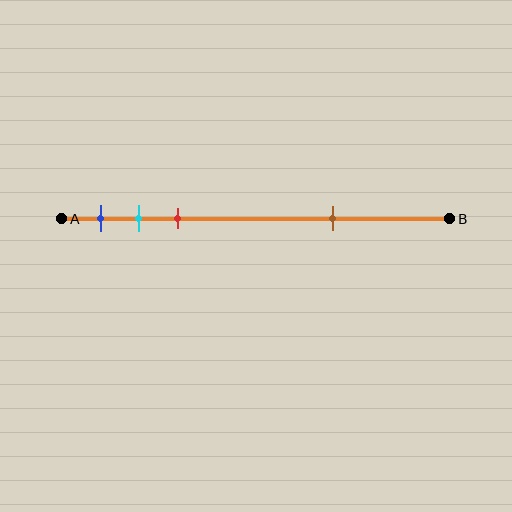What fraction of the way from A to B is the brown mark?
The brown mark is approximately 70% (0.7) of the way from A to B.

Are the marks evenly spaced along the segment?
No, the marks are not evenly spaced.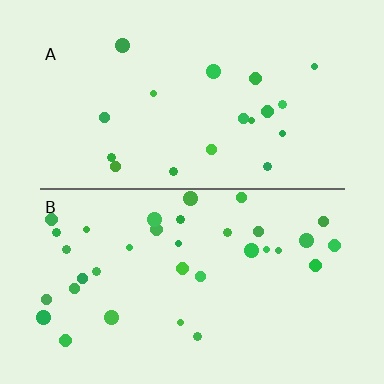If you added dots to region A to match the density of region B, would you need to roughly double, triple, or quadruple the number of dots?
Approximately double.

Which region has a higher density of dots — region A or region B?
B (the bottom).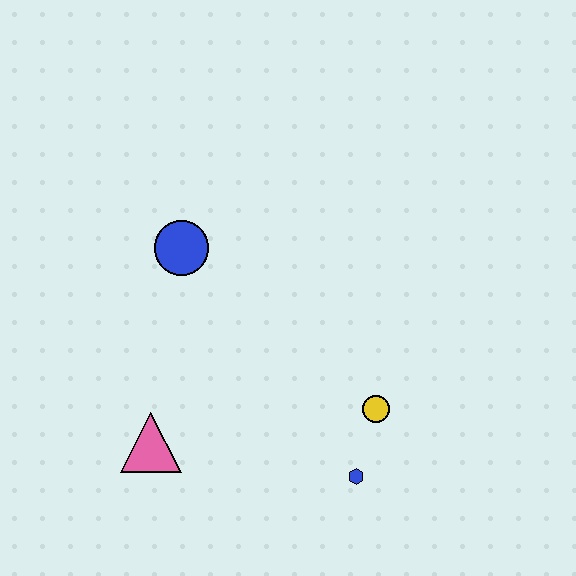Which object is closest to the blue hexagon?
The yellow circle is closest to the blue hexagon.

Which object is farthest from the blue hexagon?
The blue circle is farthest from the blue hexagon.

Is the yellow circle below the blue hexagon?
No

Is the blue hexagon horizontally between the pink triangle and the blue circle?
No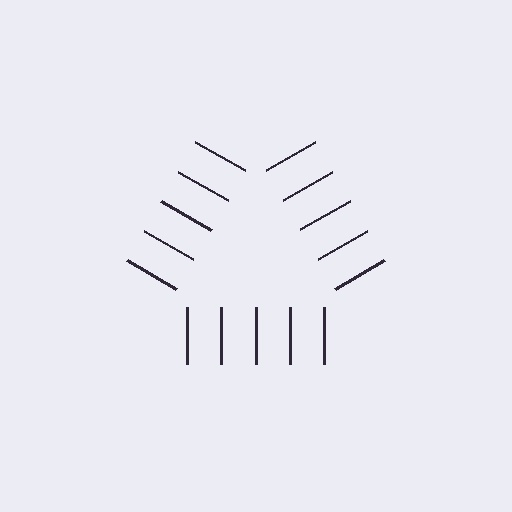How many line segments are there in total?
15 — 5 along each of the 3 edges.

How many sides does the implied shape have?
3 sides — the line-ends trace a triangle.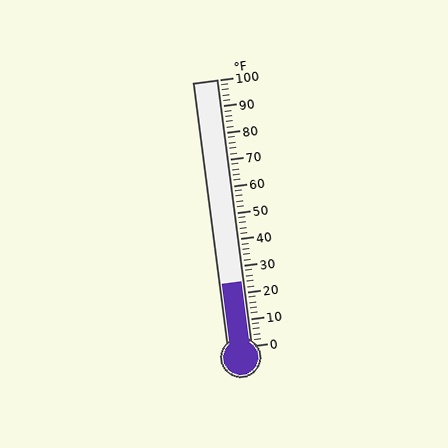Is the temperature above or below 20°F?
The temperature is above 20°F.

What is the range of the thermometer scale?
The thermometer scale ranges from 0°F to 100°F.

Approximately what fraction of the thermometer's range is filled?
The thermometer is filled to approximately 25% of its range.